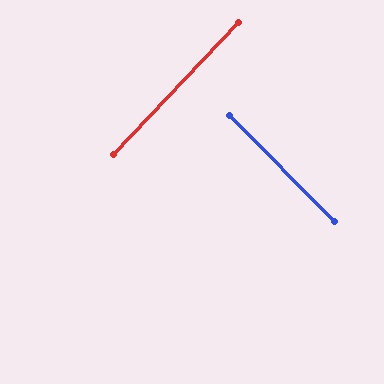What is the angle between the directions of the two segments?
Approximately 88 degrees.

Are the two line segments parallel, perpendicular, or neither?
Perpendicular — they meet at approximately 88°.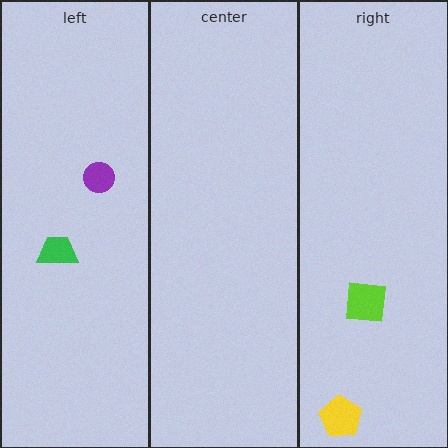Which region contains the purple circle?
The left region.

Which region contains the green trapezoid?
The left region.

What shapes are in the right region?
The yellow pentagon, the lime square.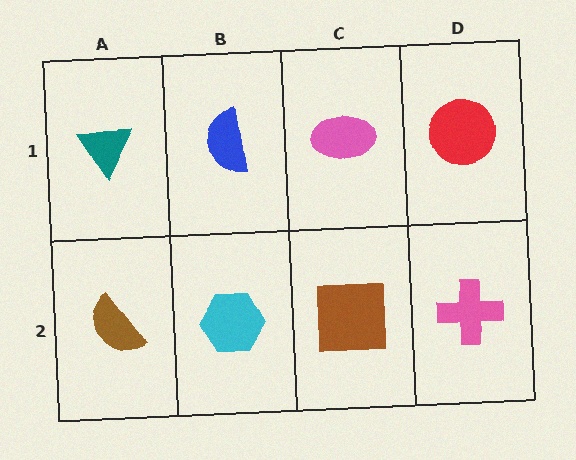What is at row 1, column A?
A teal triangle.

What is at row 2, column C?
A brown square.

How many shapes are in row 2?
4 shapes.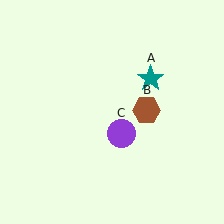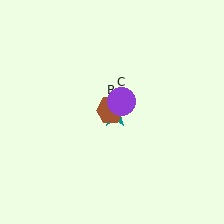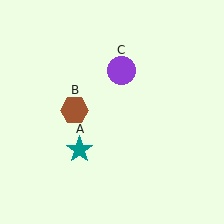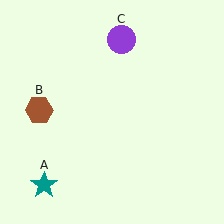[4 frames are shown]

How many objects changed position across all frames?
3 objects changed position: teal star (object A), brown hexagon (object B), purple circle (object C).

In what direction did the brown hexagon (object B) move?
The brown hexagon (object B) moved left.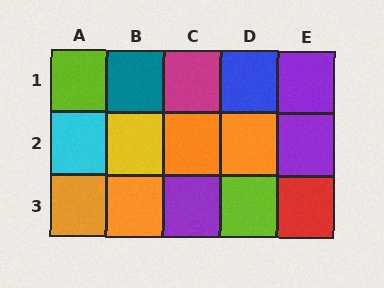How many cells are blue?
1 cell is blue.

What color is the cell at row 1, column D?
Blue.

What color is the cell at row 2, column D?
Orange.